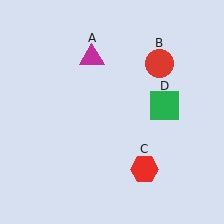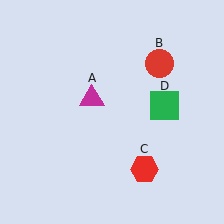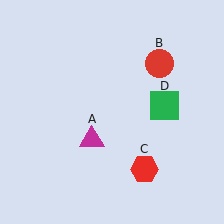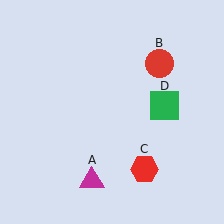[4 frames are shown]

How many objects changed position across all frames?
1 object changed position: magenta triangle (object A).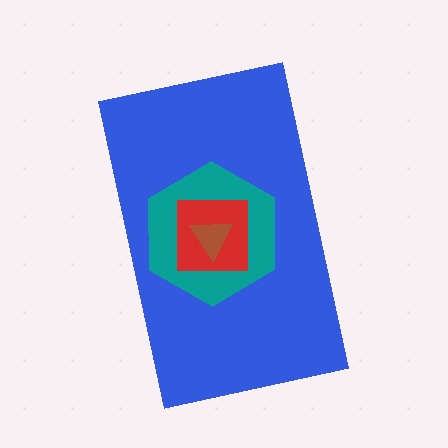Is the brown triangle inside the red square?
Yes.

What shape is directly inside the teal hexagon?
The red square.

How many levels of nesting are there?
4.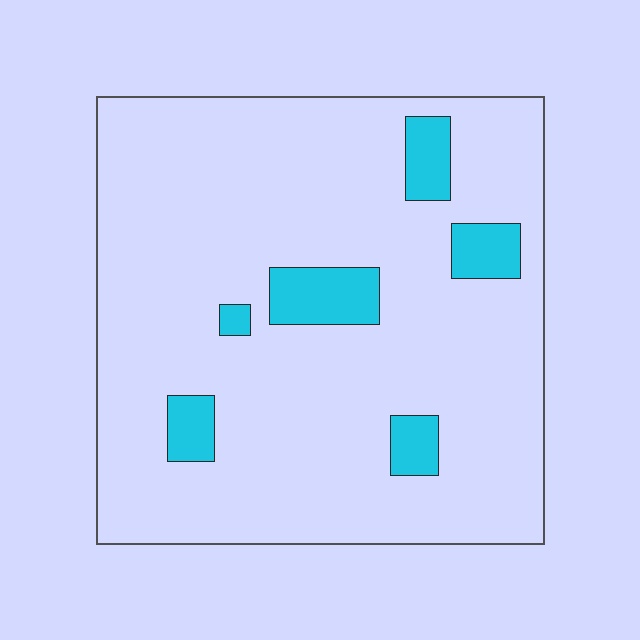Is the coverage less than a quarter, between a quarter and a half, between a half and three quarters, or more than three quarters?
Less than a quarter.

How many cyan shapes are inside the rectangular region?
6.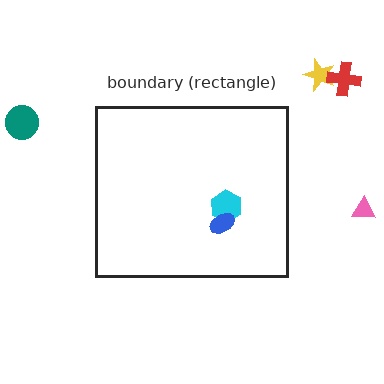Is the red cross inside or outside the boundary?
Outside.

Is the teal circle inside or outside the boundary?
Outside.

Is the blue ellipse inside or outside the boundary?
Inside.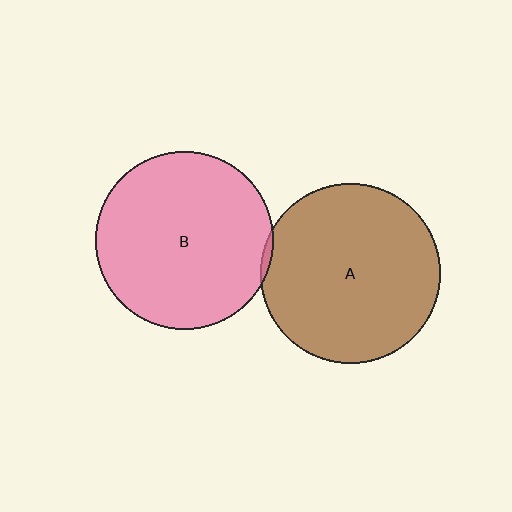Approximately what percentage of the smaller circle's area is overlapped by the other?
Approximately 5%.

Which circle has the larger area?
Circle A (brown).